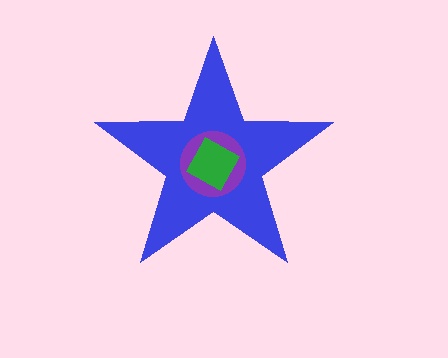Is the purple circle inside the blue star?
Yes.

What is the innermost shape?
The green diamond.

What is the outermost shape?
The blue star.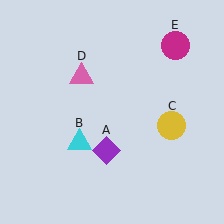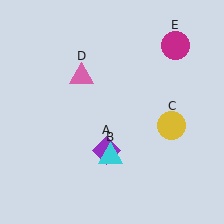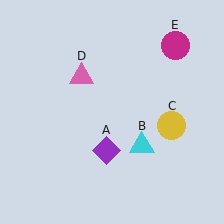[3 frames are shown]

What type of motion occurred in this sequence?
The cyan triangle (object B) rotated counterclockwise around the center of the scene.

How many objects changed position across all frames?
1 object changed position: cyan triangle (object B).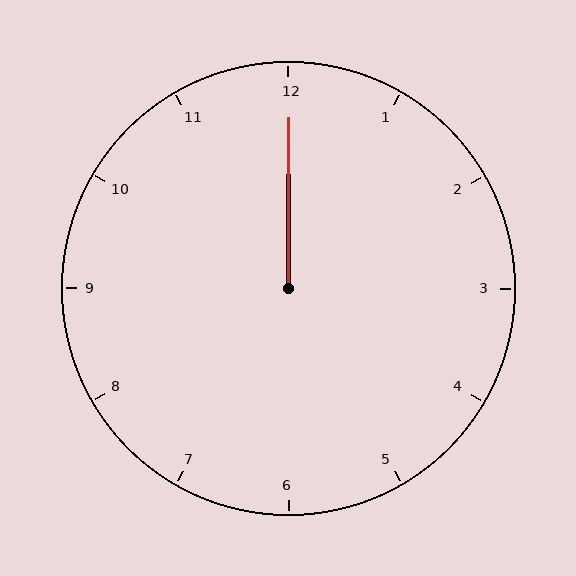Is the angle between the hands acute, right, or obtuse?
It is acute.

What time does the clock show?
12:00.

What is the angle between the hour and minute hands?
Approximately 0 degrees.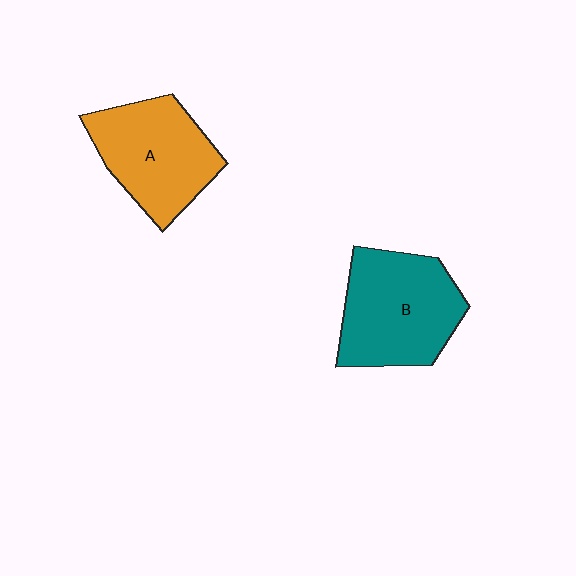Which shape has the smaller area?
Shape A (orange).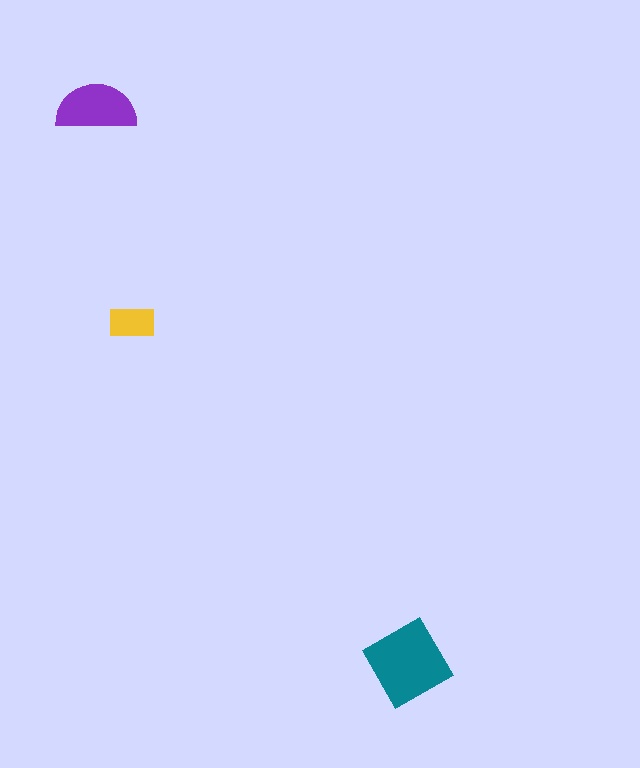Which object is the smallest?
The yellow rectangle.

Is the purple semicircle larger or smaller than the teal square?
Smaller.